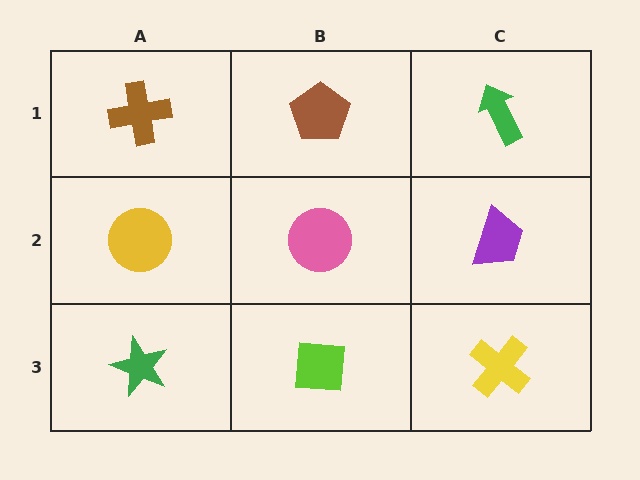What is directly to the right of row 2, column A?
A pink circle.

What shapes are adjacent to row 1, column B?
A pink circle (row 2, column B), a brown cross (row 1, column A), a green arrow (row 1, column C).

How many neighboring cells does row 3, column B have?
3.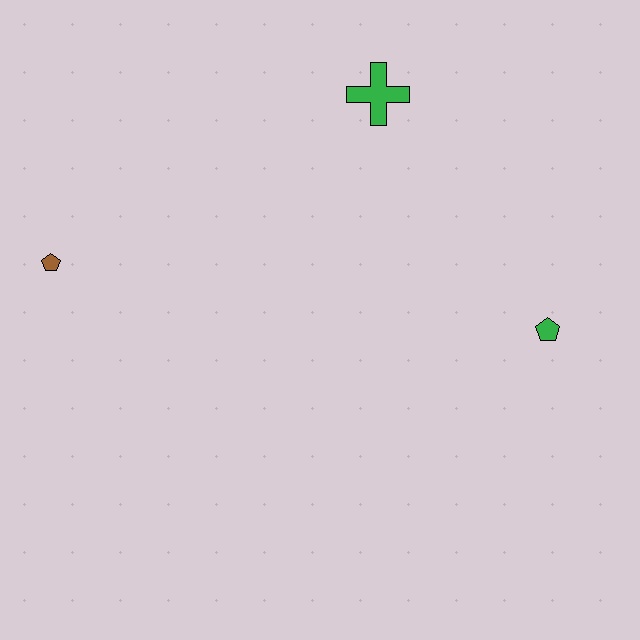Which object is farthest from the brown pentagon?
The green pentagon is farthest from the brown pentagon.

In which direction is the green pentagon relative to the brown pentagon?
The green pentagon is to the right of the brown pentagon.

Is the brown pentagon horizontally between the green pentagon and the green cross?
No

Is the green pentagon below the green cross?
Yes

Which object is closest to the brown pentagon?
The green cross is closest to the brown pentagon.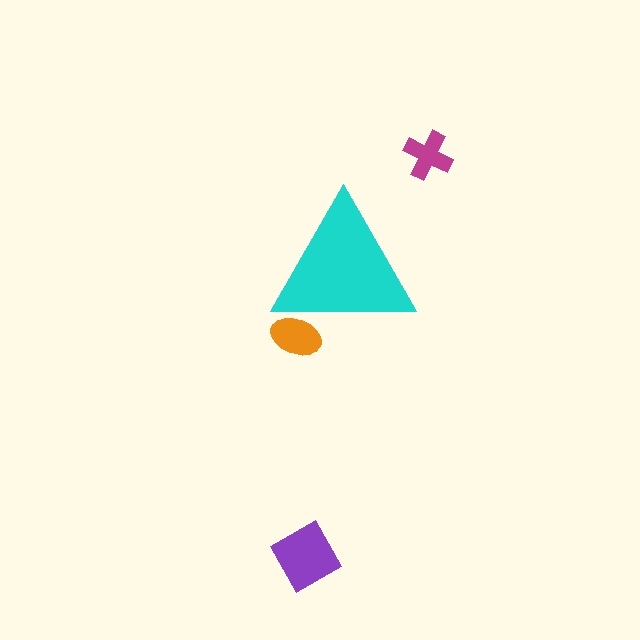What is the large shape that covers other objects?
A cyan triangle.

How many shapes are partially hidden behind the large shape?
1 shape is partially hidden.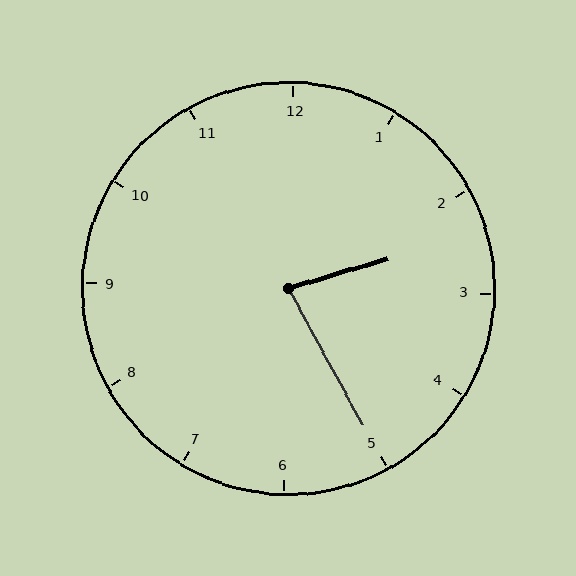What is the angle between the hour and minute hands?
Approximately 78 degrees.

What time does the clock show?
2:25.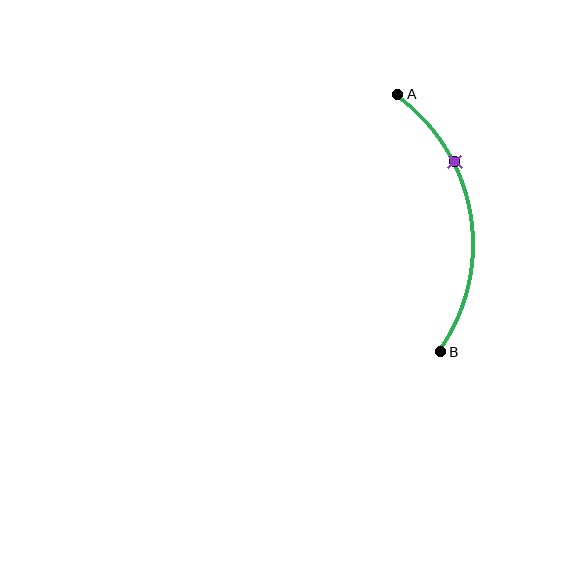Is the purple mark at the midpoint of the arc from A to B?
No. The purple mark lies on the arc but is closer to endpoint A. The arc midpoint would be at the point on the curve equidistant along the arc from both A and B.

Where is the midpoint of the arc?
The arc midpoint is the point on the curve farthest from the straight line joining A and B. It sits to the right of that line.